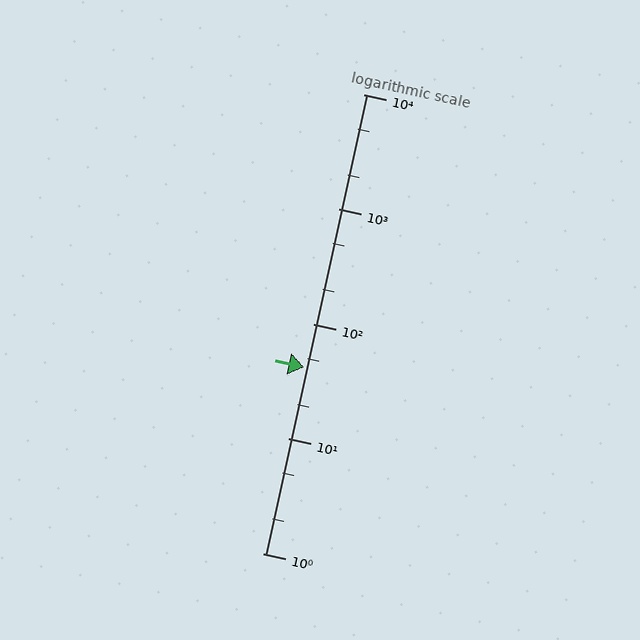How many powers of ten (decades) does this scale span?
The scale spans 4 decades, from 1 to 10000.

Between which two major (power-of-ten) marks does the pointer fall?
The pointer is between 10 and 100.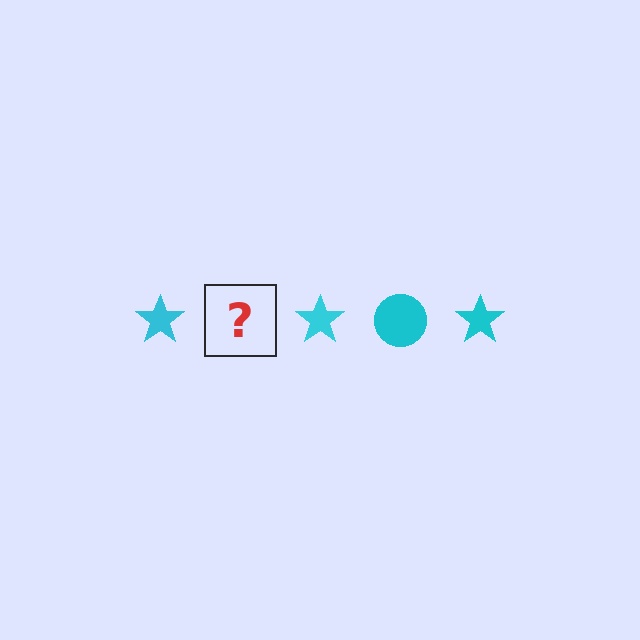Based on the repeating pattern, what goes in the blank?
The blank should be a cyan circle.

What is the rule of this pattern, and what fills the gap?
The rule is that the pattern cycles through star, circle shapes in cyan. The gap should be filled with a cyan circle.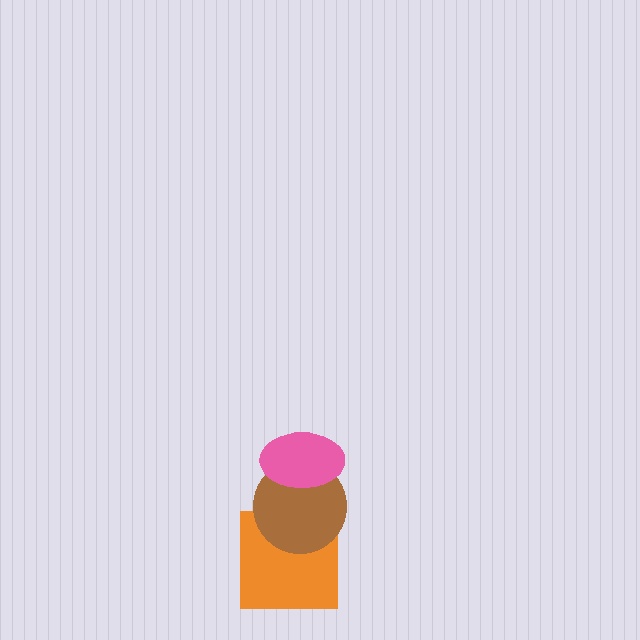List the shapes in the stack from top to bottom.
From top to bottom: the pink ellipse, the brown circle, the orange square.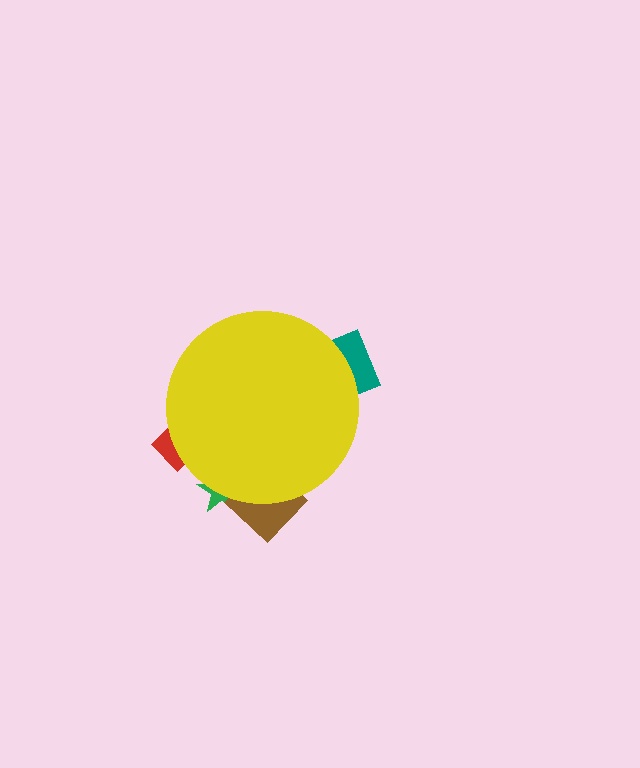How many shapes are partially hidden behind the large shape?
4 shapes are partially hidden.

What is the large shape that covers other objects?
A yellow circle.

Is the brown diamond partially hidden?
Yes, the brown diamond is partially hidden behind the yellow circle.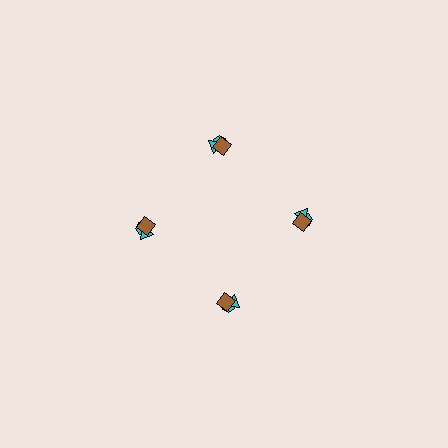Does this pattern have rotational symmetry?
Yes, this pattern has 4-fold rotational symmetry. It looks the same after rotating 90 degrees around the center.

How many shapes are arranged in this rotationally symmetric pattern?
There are 12 shapes, arranged in 4 groups of 3.